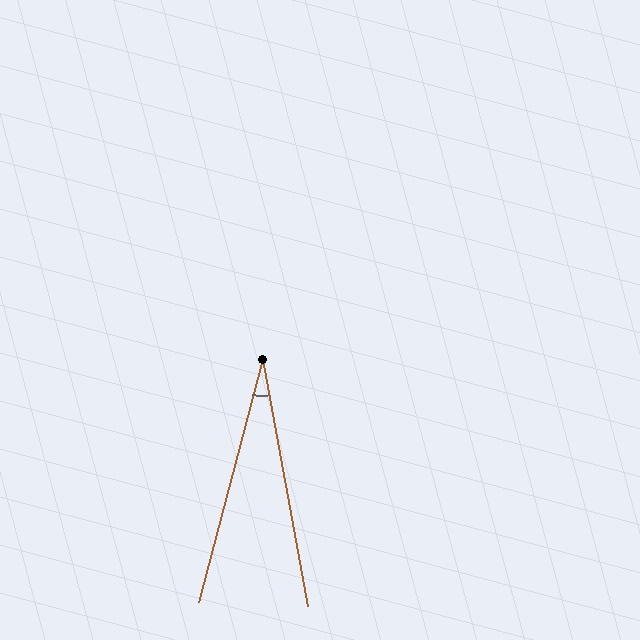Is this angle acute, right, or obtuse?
It is acute.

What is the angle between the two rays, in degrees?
Approximately 25 degrees.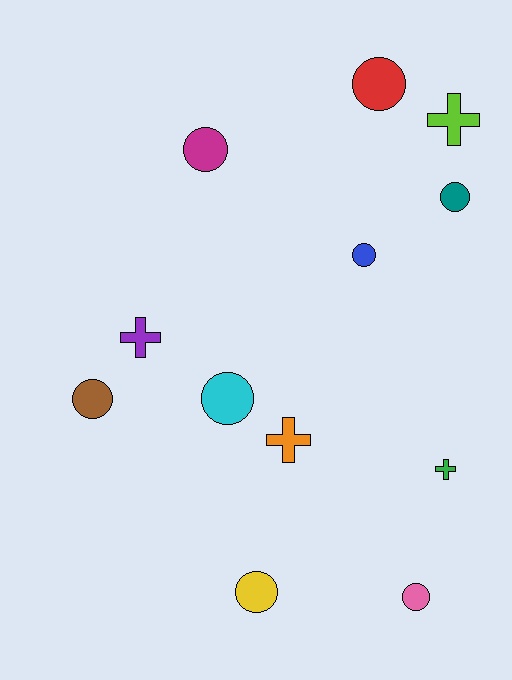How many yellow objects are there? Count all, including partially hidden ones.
There is 1 yellow object.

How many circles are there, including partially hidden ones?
There are 8 circles.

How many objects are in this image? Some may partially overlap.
There are 12 objects.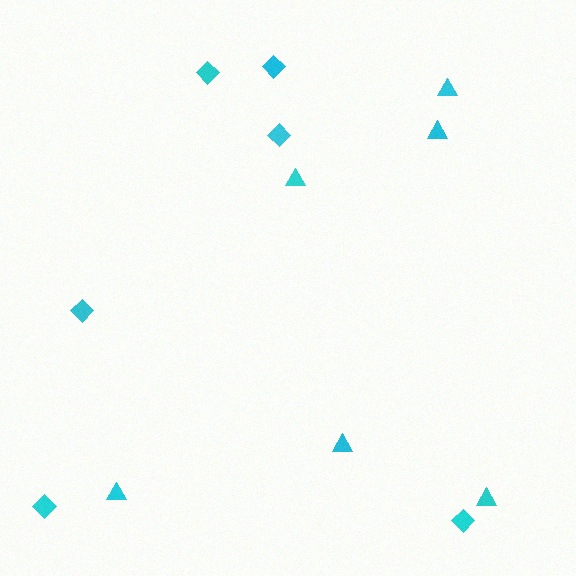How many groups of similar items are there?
There are 2 groups: one group of diamonds (6) and one group of triangles (6).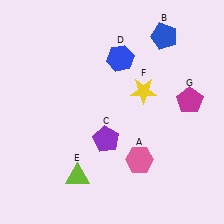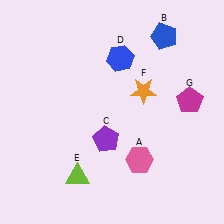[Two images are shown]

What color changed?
The star (F) changed from yellow in Image 1 to orange in Image 2.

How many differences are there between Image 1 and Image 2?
There is 1 difference between the two images.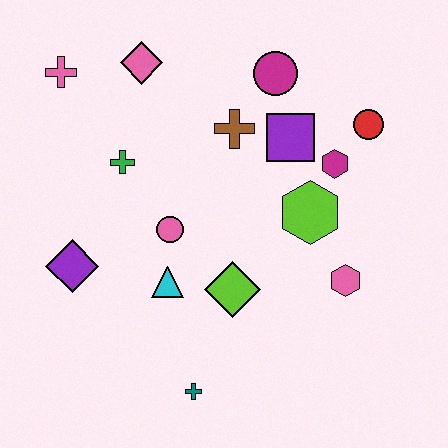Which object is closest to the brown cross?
The purple square is closest to the brown cross.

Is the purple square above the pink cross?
No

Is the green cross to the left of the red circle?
Yes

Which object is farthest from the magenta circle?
The teal cross is farthest from the magenta circle.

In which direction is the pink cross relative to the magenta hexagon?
The pink cross is to the left of the magenta hexagon.